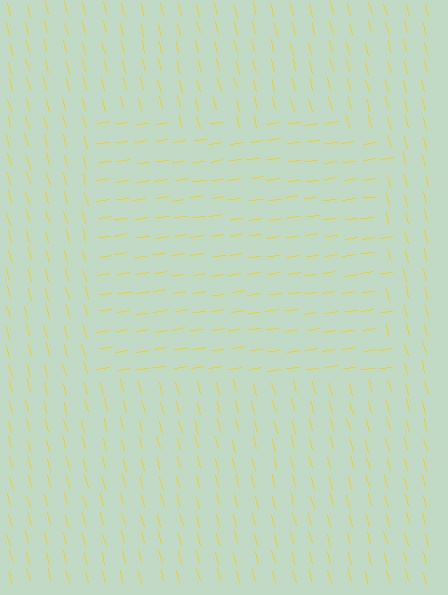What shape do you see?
I see a rectangle.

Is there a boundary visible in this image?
Yes, there is a texture boundary formed by a change in line orientation.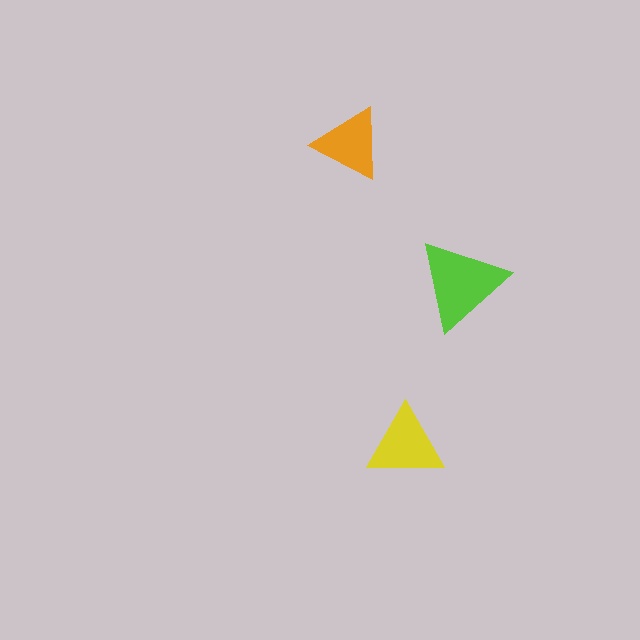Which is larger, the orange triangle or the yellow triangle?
The yellow one.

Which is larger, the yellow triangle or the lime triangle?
The lime one.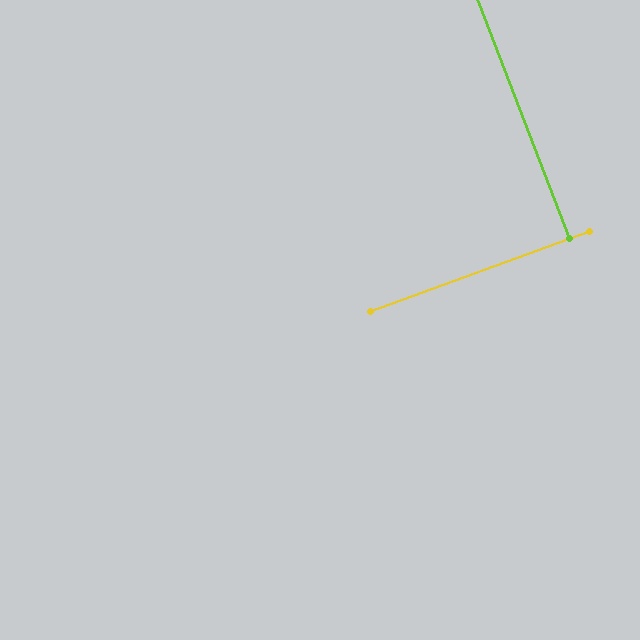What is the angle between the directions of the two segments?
Approximately 89 degrees.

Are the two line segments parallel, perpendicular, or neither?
Perpendicular — they meet at approximately 89°.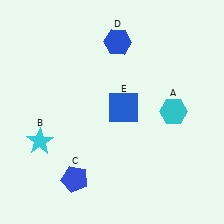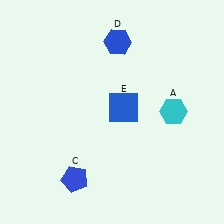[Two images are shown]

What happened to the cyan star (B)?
The cyan star (B) was removed in Image 2. It was in the bottom-left area of Image 1.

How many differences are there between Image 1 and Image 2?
There is 1 difference between the two images.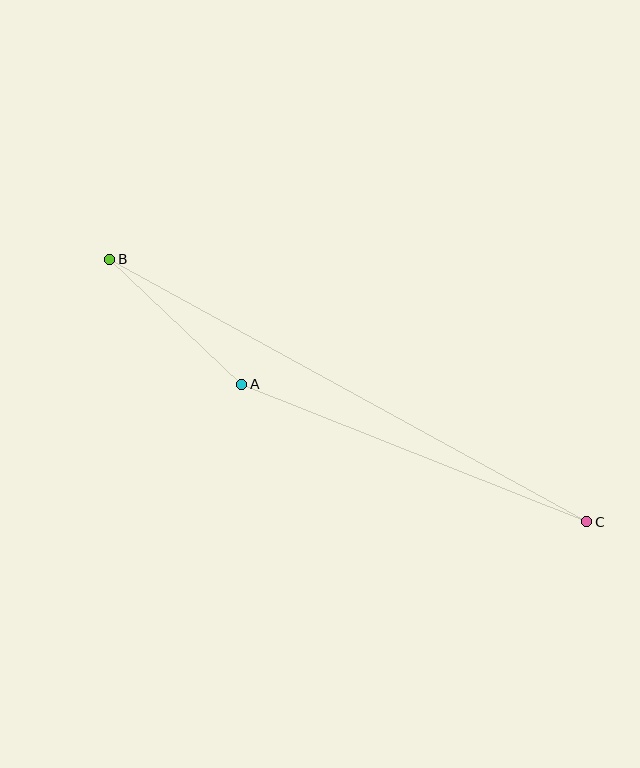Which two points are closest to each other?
Points A and B are closest to each other.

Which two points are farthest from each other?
Points B and C are farthest from each other.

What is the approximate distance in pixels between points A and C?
The distance between A and C is approximately 371 pixels.